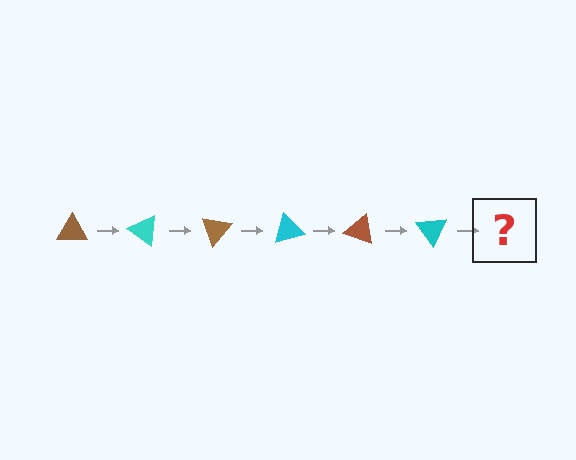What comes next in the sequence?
The next element should be a brown triangle, rotated 210 degrees from the start.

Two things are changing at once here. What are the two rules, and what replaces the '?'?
The two rules are that it rotates 35 degrees each step and the color cycles through brown and cyan. The '?' should be a brown triangle, rotated 210 degrees from the start.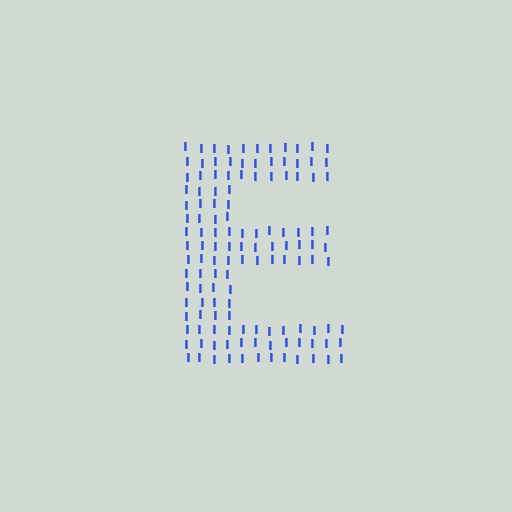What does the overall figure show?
The overall figure shows the letter E.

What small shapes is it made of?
It is made of small letter I's.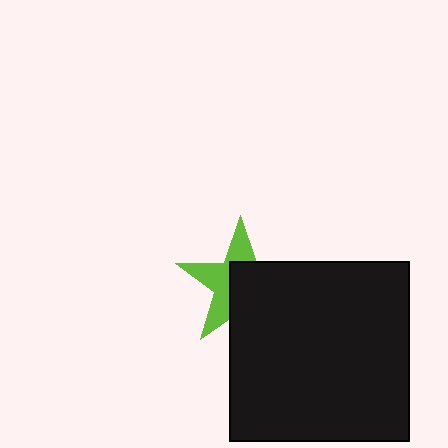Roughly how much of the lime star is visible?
About half of it is visible (roughly 46%).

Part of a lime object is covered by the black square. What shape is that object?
It is a star.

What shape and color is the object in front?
The object in front is a black square.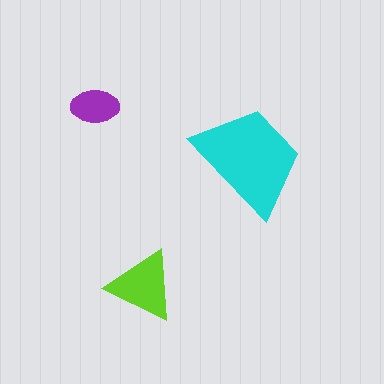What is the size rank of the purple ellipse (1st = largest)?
3rd.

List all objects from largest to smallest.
The cyan trapezoid, the lime triangle, the purple ellipse.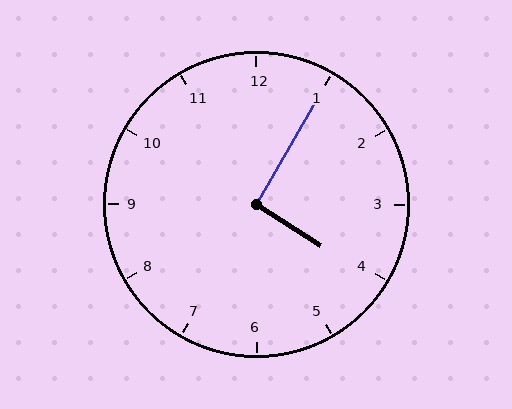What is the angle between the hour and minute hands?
Approximately 92 degrees.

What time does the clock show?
4:05.